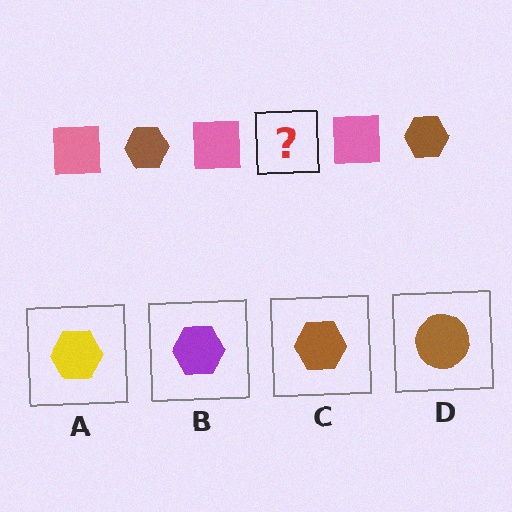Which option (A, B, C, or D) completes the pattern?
C.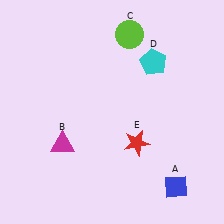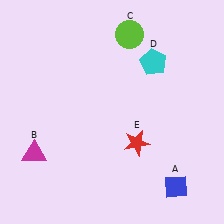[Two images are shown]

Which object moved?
The magenta triangle (B) moved left.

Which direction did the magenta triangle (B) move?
The magenta triangle (B) moved left.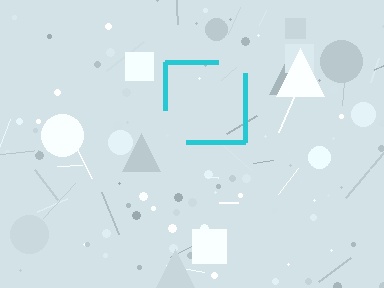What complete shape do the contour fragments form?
The contour fragments form a square.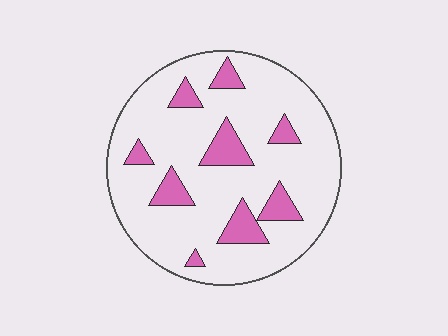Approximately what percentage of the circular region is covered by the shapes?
Approximately 15%.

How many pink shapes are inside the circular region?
9.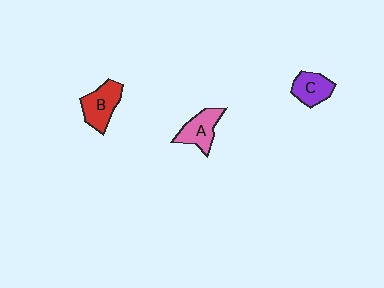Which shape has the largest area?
Shape B (red).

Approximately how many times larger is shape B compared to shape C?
Approximately 1.3 times.